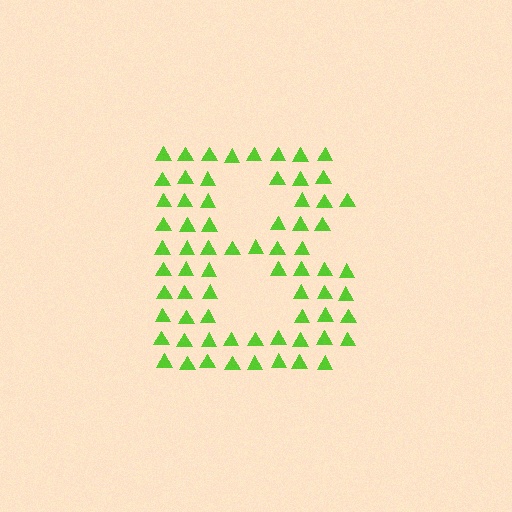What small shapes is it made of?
It is made of small triangles.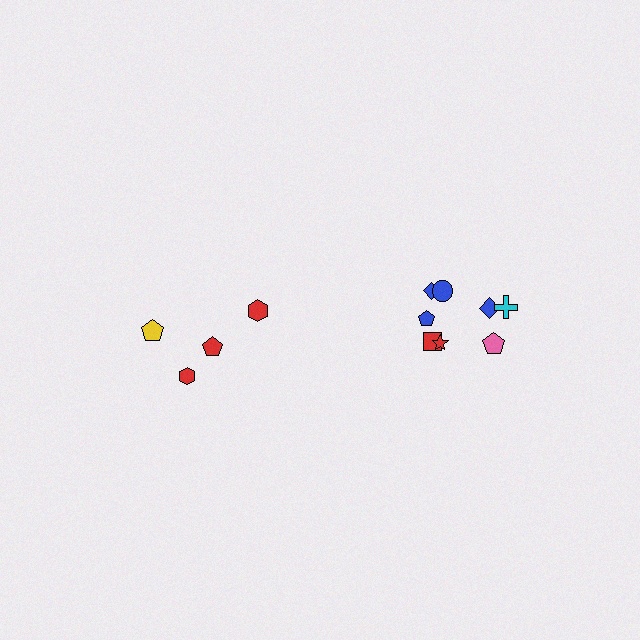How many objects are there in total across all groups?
There are 12 objects.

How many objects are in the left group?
There are 4 objects.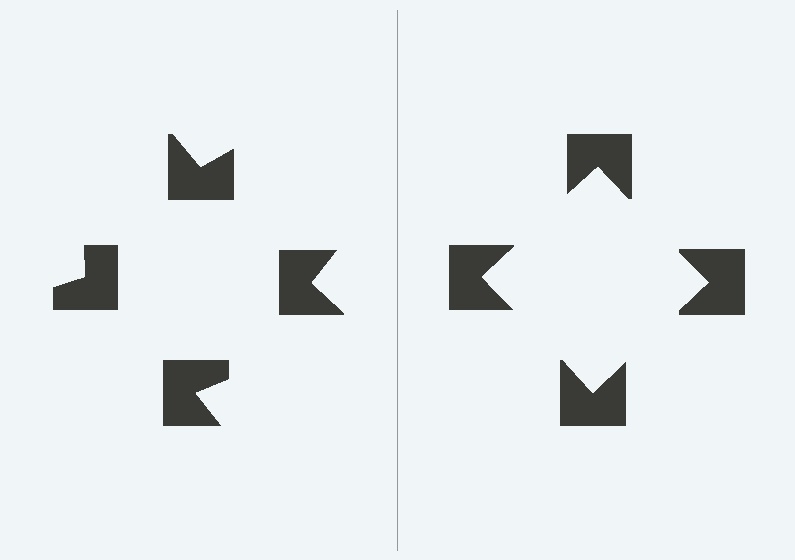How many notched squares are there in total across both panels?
8 — 4 on each side.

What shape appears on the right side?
An illusory square.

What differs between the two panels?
The notched squares are positioned identically on both sides; only the wedge orientations differ. On the right they align to a square; on the left they are misaligned.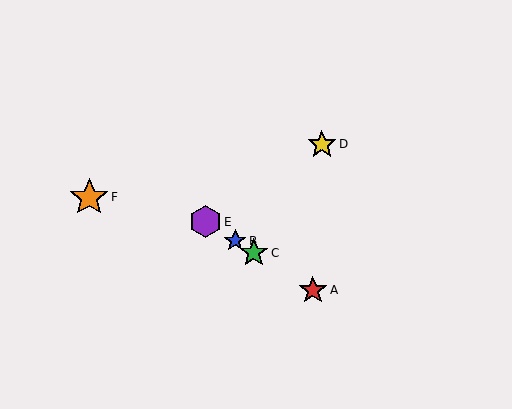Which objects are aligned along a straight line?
Objects A, B, C, E are aligned along a straight line.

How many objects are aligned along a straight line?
4 objects (A, B, C, E) are aligned along a straight line.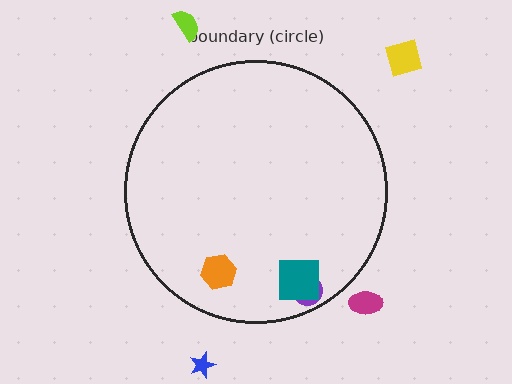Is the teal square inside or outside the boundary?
Inside.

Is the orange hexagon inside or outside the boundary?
Inside.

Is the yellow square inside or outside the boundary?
Outside.